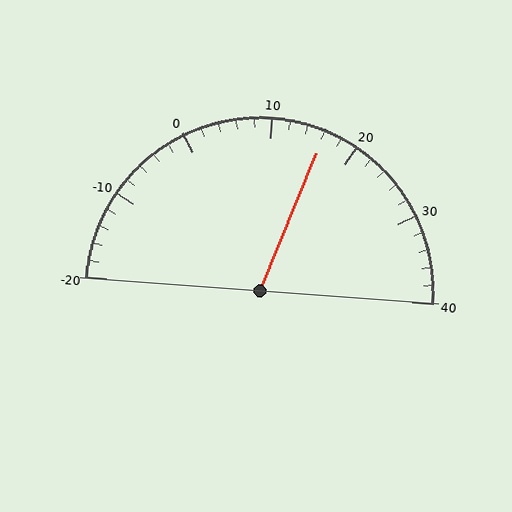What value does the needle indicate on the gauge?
The needle indicates approximately 16.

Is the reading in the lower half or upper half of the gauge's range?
The reading is in the upper half of the range (-20 to 40).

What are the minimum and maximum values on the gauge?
The gauge ranges from -20 to 40.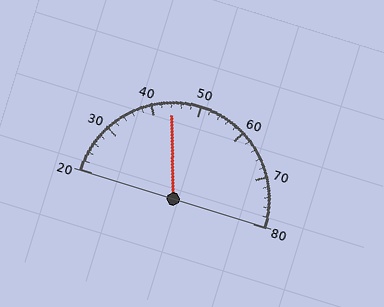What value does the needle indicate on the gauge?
The needle indicates approximately 44.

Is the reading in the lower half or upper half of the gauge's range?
The reading is in the lower half of the range (20 to 80).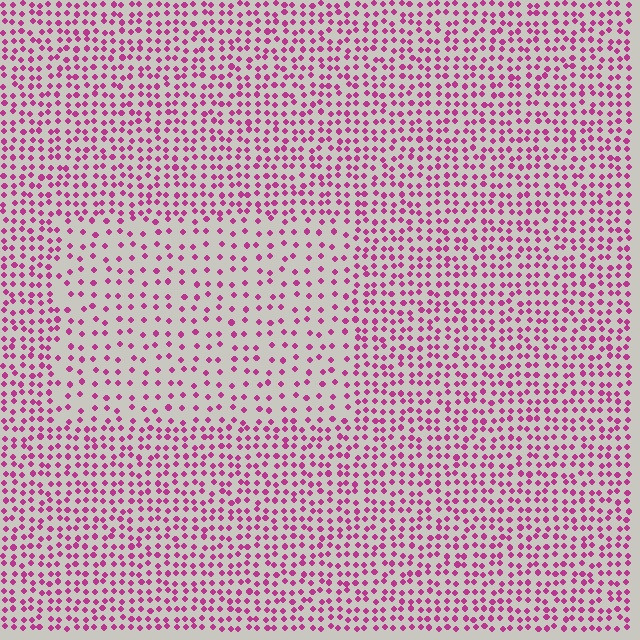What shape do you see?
I see a rectangle.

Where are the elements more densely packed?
The elements are more densely packed outside the rectangle boundary.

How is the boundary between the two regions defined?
The boundary is defined by a change in element density (approximately 1.9x ratio). All elements are the same color, size, and shape.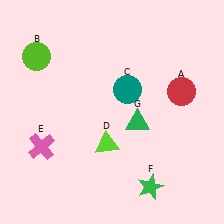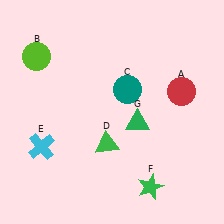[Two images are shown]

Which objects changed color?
D changed from lime to green. E changed from pink to cyan.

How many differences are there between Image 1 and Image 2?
There are 2 differences between the two images.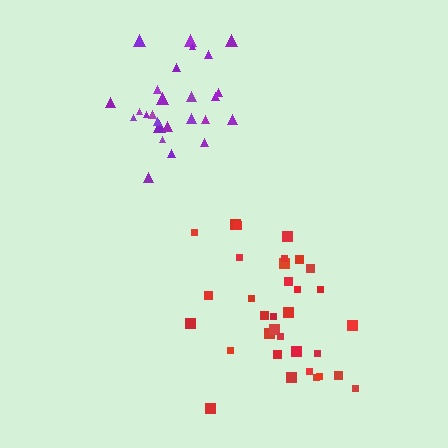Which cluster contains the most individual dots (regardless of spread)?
Red (33).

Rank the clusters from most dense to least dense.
purple, red.